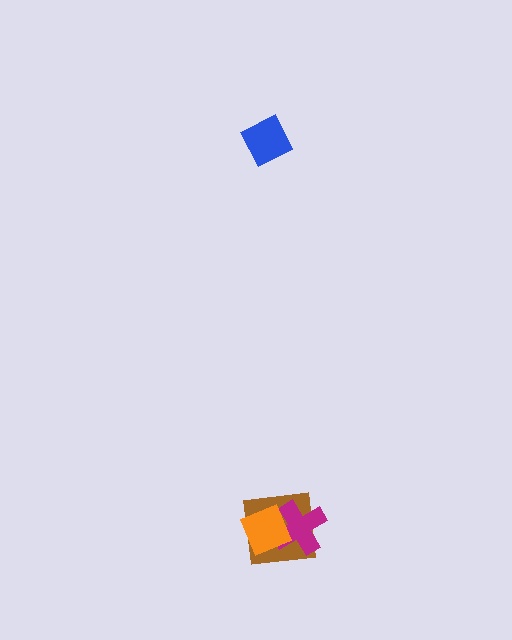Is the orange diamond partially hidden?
No, no other shape covers it.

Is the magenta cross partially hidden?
Yes, it is partially covered by another shape.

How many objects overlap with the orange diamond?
2 objects overlap with the orange diamond.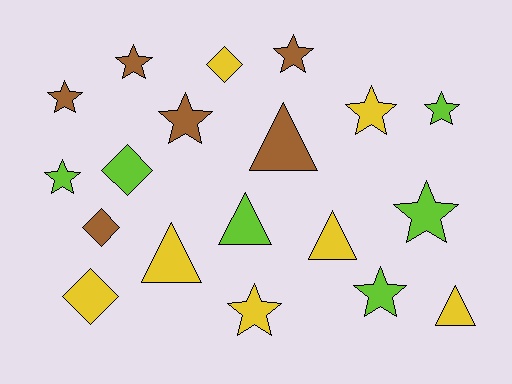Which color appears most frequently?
Yellow, with 7 objects.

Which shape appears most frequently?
Star, with 10 objects.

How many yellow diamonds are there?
There are 2 yellow diamonds.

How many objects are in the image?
There are 19 objects.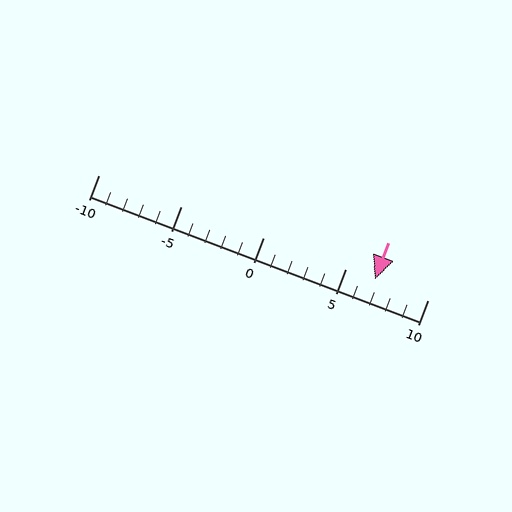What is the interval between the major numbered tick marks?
The major tick marks are spaced 5 units apart.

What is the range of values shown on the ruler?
The ruler shows values from -10 to 10.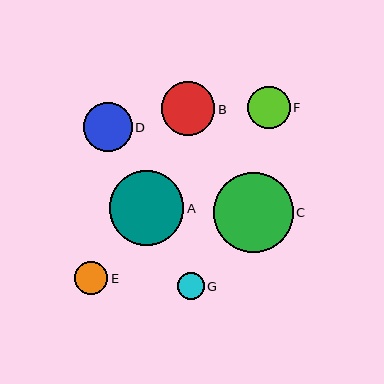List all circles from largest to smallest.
From largest to smallest: C, A, B, D, F, E, G.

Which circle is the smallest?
Circle G is the smallest with a size of approximately 27 pixels.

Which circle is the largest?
Circle C is the largest with a size of approximately 80 pixels.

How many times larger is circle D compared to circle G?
Circle D is approximately 1.9 times the size of circle G.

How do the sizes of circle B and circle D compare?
Circle B and circle D are approximately the same size.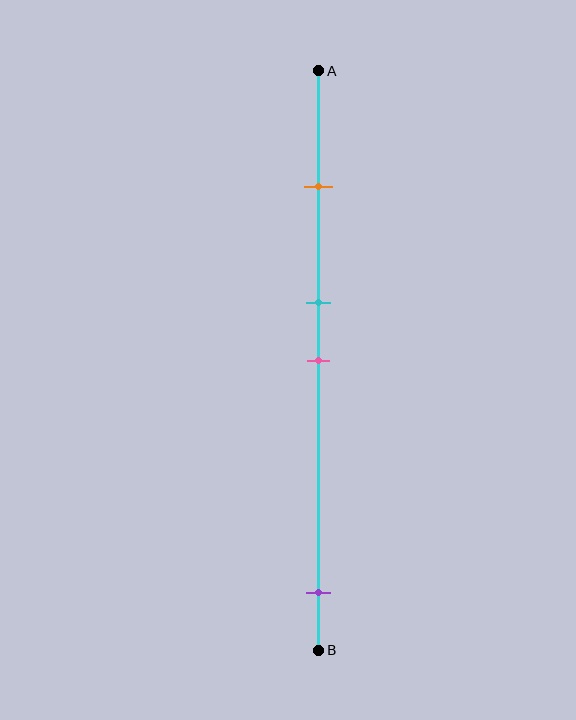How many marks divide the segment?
There are 4 marks dividing the segment.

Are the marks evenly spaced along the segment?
No, the marks are not evenly spaced.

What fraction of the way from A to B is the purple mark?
The purple mark is approximately 90% (0.9) of the way from A to B.